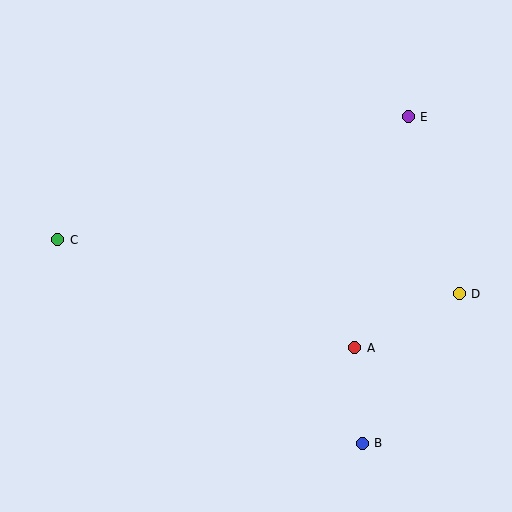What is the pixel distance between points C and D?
The distance between C and D is 405 pixels.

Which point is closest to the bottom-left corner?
Point C is closest to the bottom-left corner.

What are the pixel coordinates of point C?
Point C is at (58, 240).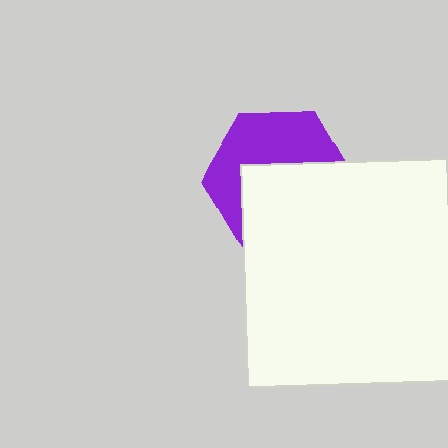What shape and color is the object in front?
The object in front is a white square.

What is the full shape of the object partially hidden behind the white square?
The partially hidden object is a purple hexagon.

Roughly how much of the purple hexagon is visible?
About half of it is visible (roughly 48%).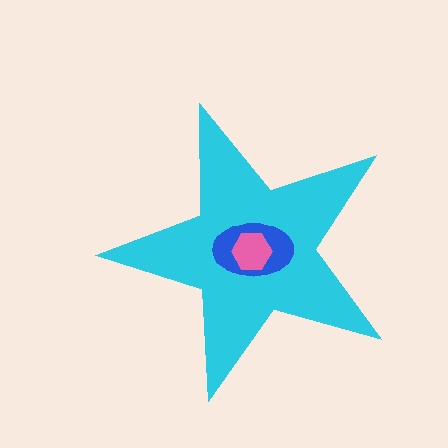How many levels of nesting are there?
3.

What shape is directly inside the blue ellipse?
The pink hexagon.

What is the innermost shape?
The pink hexagon.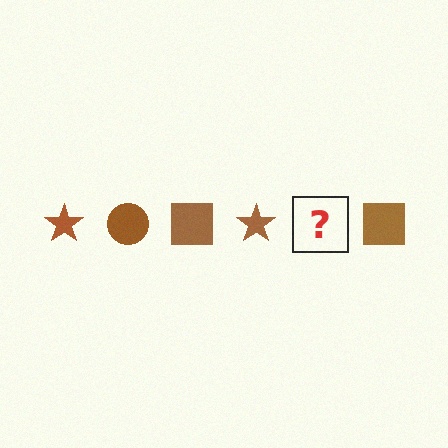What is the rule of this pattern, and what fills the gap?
The rule is that the pattern cycles through star, circle, square shapes in brown. The gap should be filled with a brown circle.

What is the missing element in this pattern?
The missing element is a brown circle.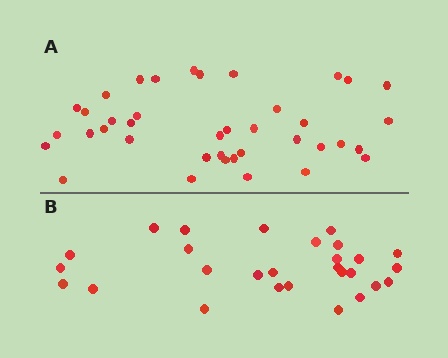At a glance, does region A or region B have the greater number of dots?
Region A (the top region) has more dots.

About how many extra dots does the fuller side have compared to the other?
Region A has roughly 12 or so more dots than region B.